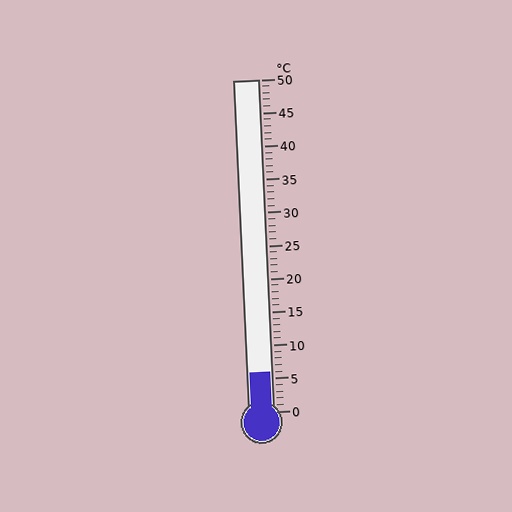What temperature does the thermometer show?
The thermometer shows approximately 6°C.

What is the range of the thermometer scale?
The thermometer scale ranges from 0°C to 50°C.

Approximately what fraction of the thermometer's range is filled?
The thermometer is filled to approximately 10% of its range.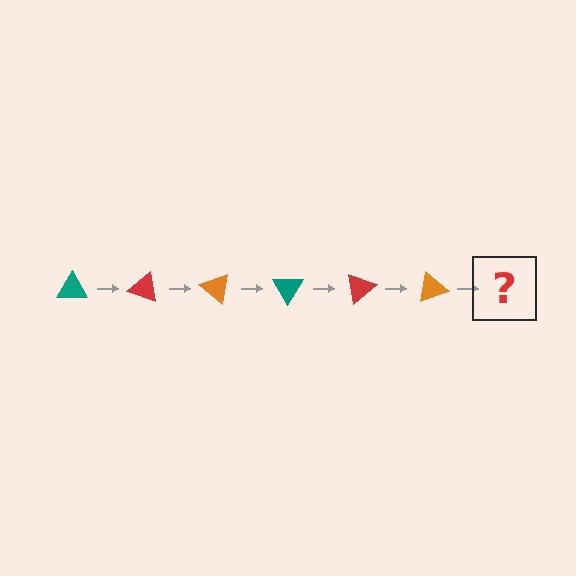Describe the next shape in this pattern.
It should be a teal triangle, rotated 120 degrees from the start.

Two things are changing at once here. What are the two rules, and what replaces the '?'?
The two rules are that it rotates 20 degrees each step and the color cycles through teal, red, and orange. The '?' should be a teal triangle, rotated 120 degrees from the start.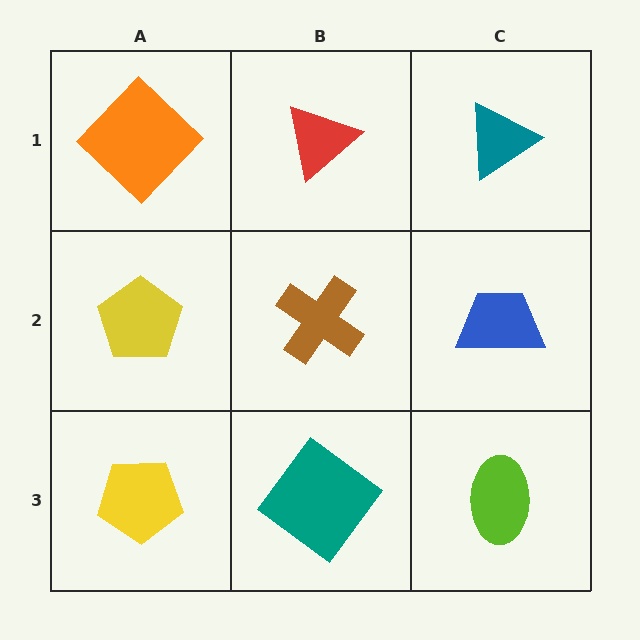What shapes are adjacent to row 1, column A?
A yellow pentagon (row 2, column A), a red triangle (row 1, column B).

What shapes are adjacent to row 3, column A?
A yellow pentagon (row 2, column A), a teal diamond (row 3, column B).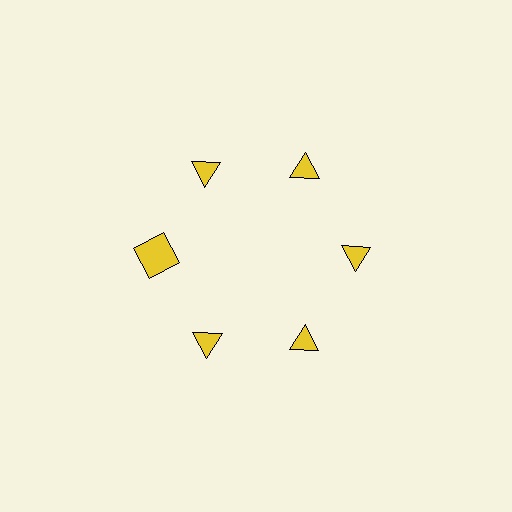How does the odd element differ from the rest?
It has a different shape: square instead of triangle.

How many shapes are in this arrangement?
There are 6 shapes arranged in a ring pattern.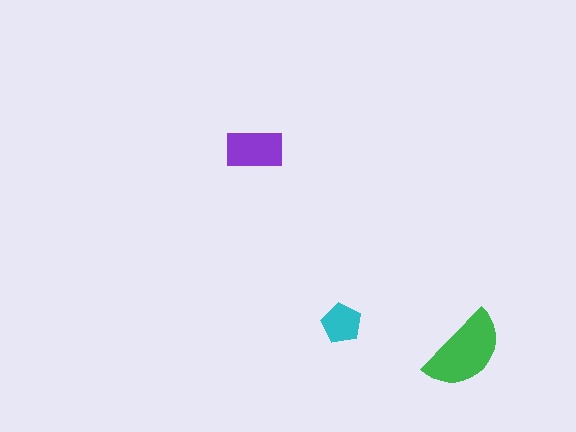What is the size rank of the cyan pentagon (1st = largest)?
3rd.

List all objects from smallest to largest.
The cyan pentagon, the purple rectangle, the green semicircle.